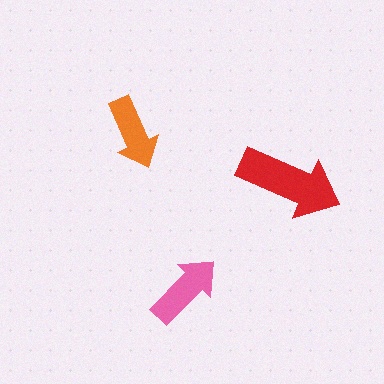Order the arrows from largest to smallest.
the red one, the pink one, the orange one.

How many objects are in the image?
There are 3 objects in the image.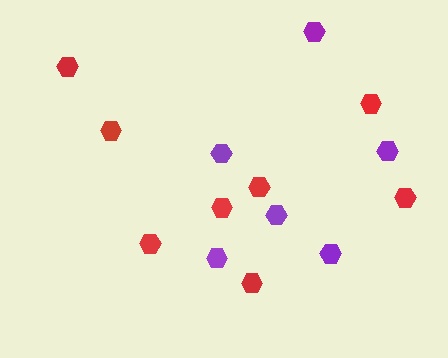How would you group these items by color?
There are 2 groups: one group of red hexagons (8) and one group of purple hexagons (6).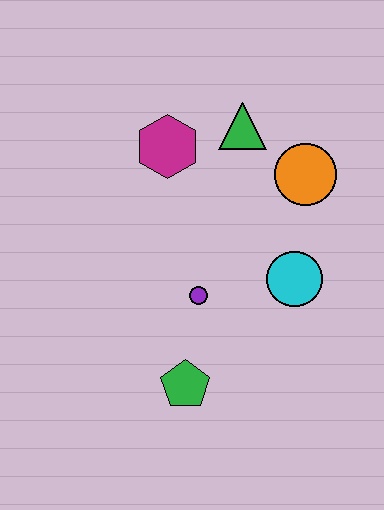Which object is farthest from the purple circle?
The green triangle is farthest from the purple circle.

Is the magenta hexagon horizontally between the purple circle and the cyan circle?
No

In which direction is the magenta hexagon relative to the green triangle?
The magenta hexagon is to the left of the green triangle.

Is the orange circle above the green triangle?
No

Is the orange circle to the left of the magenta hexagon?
No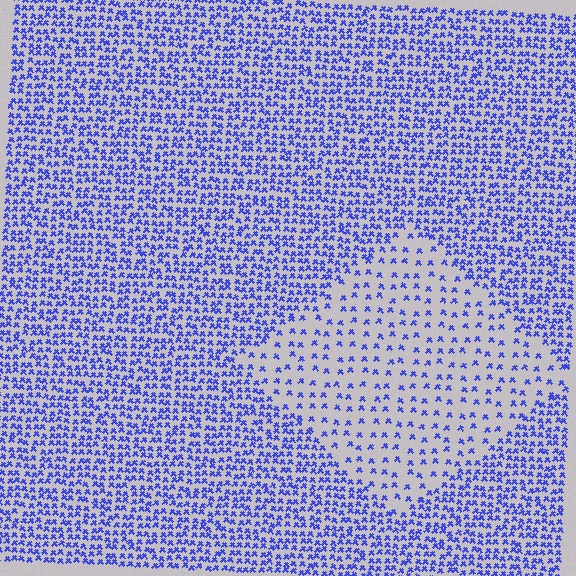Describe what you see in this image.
The image contains small blue elements arranged at two different densities. A diamond-shaped region is visible where the elements are less densely packed than the surrounding area.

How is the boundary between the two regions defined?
The boundary is defined by a change in element density (approximately 2.6x ratio). All elements are the same color, size, and shape.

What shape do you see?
I see a diamond.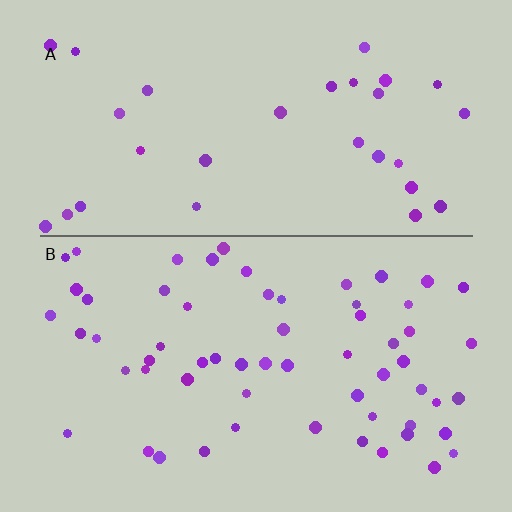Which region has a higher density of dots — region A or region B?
B (the bottom).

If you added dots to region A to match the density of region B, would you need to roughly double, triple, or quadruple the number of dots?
Approximately double.